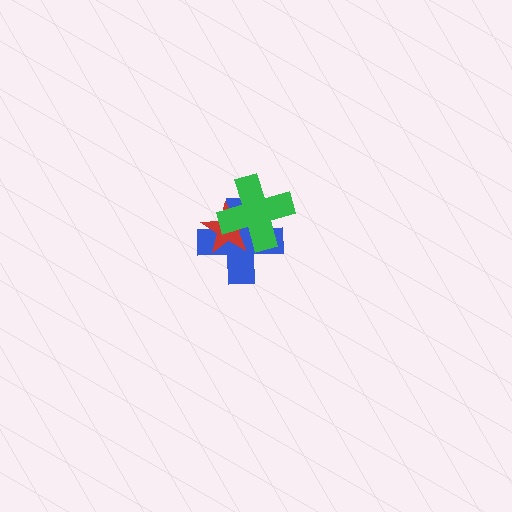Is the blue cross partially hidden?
Yes, it is partially covered by another shape.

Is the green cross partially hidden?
No, no other shape covers it.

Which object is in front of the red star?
The green cross is in front of the red star.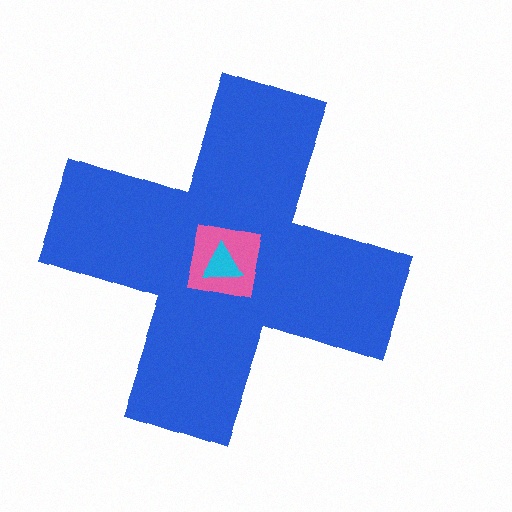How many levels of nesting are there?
3.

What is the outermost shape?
The blue cross.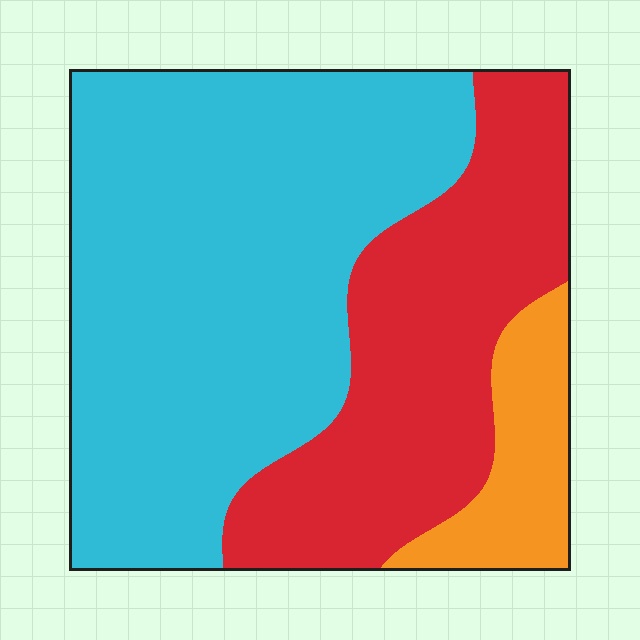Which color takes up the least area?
Orange, at roughly 10%.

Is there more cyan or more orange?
Cyan.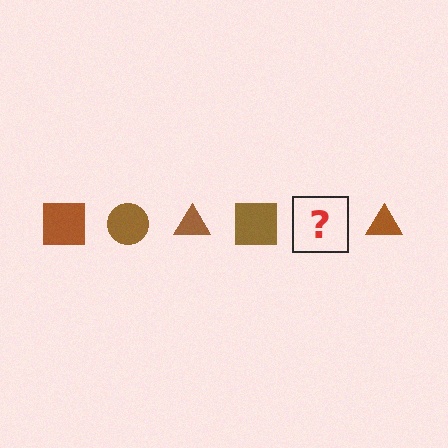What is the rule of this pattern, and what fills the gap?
The rule is that the pattern cycles through square, circle, triangle shapes in brown. The gap should be filled with a brown circle.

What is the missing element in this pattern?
The missing element is a brown circle.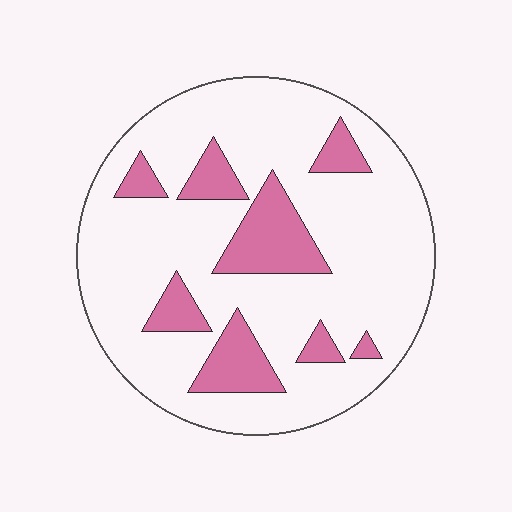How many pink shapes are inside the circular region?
8.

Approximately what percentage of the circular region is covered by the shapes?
Approximately 20%.